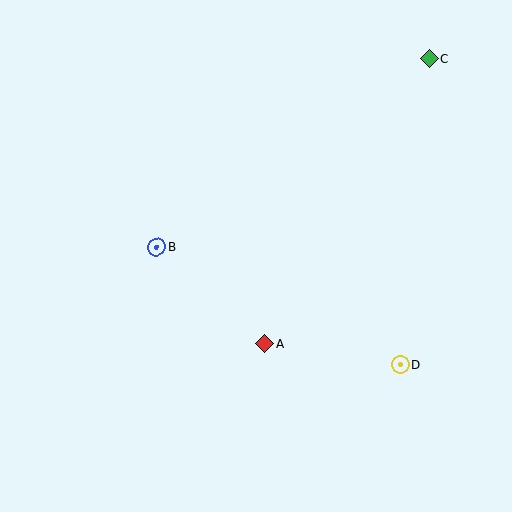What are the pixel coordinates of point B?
Point B is at (157, 247).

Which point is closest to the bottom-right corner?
Point D is closest to the bottom-right corner.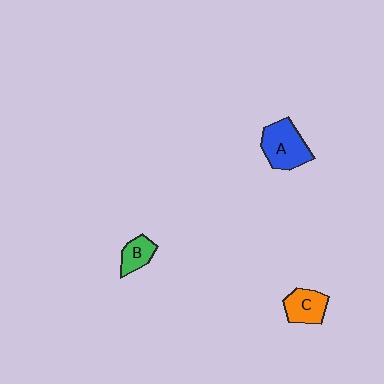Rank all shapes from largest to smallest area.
From largest to smallest: A (blue), C (orange), B (green).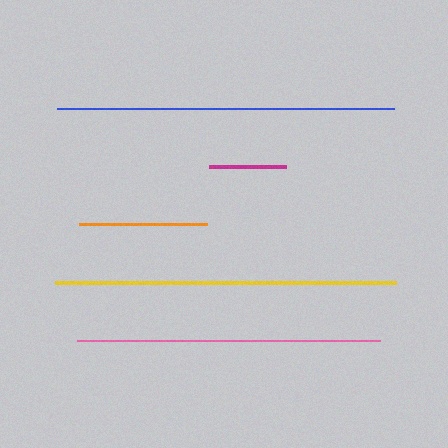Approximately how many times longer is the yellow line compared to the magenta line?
The yellow line is approximately 4.4 times the length of the magenta line.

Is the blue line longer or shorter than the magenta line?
The blue line is longer than the magenta line.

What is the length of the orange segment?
The orange segment is approximately 128 pixels long.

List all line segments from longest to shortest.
From longest to shortest: yellow, blue, pink, orange, magenta.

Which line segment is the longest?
The yellow line is the longest at approximately 341 pixels.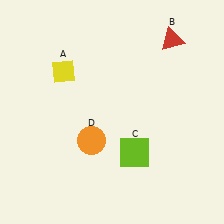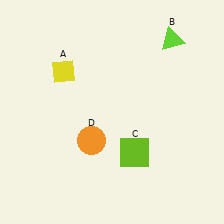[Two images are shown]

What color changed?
The triangle (B) changed from red in Image 1 to lime in Image 2.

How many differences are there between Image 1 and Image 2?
There is 1 difference between the two images.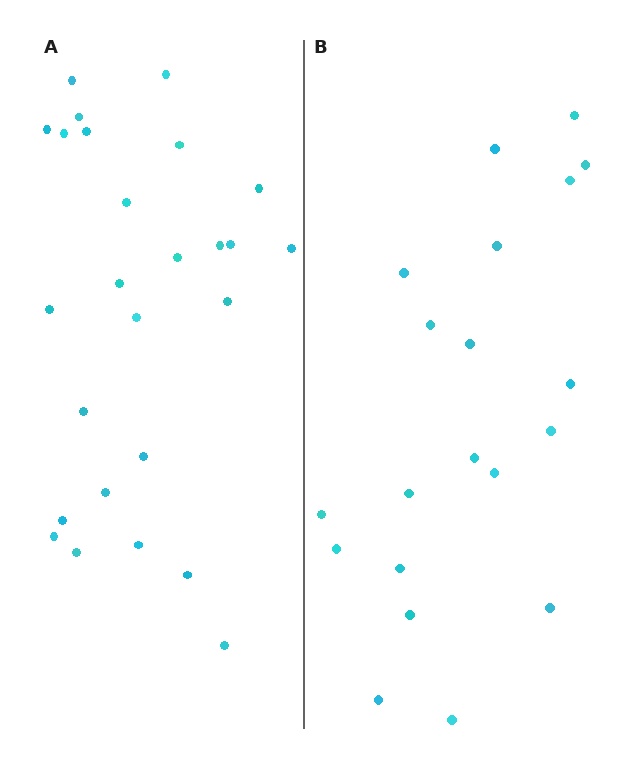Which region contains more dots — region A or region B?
Region A (the left region) has more dots.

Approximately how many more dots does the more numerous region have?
Region A has about 6 more dots than region B.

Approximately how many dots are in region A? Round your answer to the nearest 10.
About 30 dots. (The exact count is 26, which rounds to 30.)